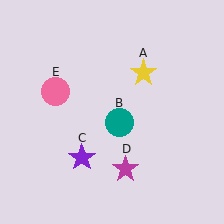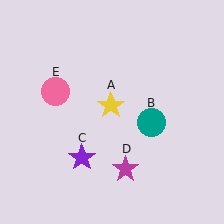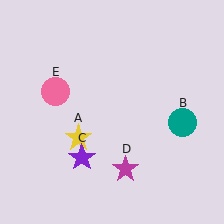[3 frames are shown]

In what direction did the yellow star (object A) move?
The yellow star (object A) moved down and to the left.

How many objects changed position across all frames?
2 objects changed position: yellow star (object A), teal circle (object B).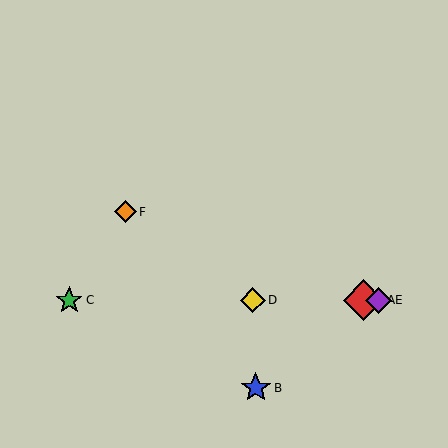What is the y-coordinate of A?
Object A is at y≈300.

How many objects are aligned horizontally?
4 objects (A, C, D, E) are aligned horizontally.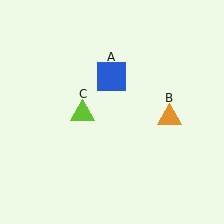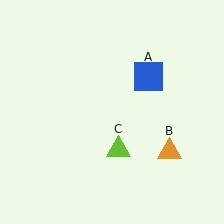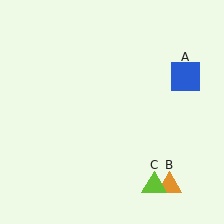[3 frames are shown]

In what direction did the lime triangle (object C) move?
The lime triangle (object C) moved down and to the right.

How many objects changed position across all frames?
3 objects changed position: blue square (object A), orange triangle (object B), lime triangle (object C).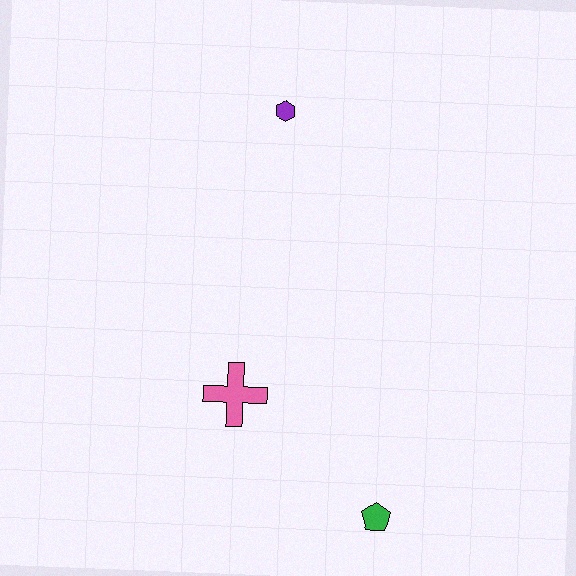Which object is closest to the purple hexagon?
The pink cross is closest to the purple hexagon.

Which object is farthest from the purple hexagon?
The green pentagon is farthest from the purple hexagon.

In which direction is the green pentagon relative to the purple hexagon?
The green pentagon is below the purple hexagon.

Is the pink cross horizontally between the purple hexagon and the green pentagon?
No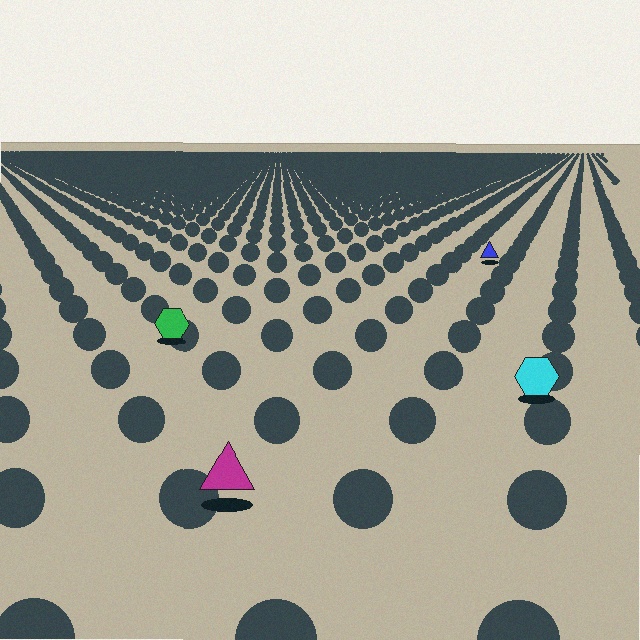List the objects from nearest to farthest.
From nearest to farthest: the magenta triangle, the cyan hexagon, the green hexagon, the blue triangle.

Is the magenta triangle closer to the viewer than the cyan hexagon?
Yes. The magenta triangle is closer — you can tell from the texture gradient: the ground texture is coarser near it.